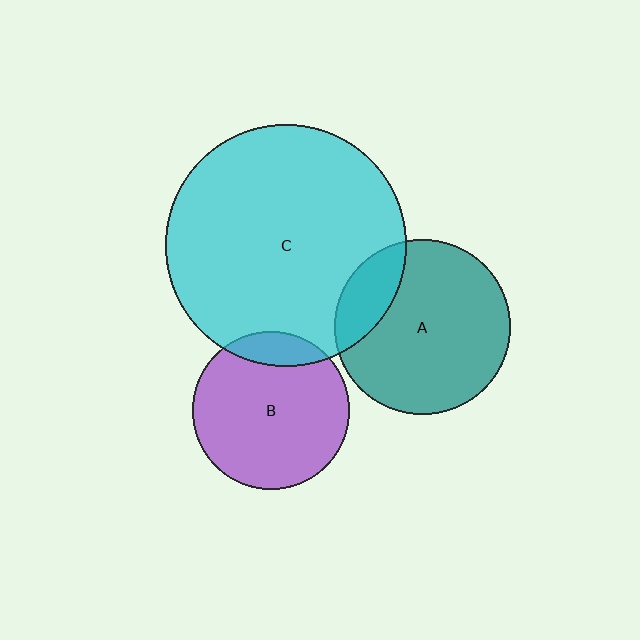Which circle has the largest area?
Circle C (cyan).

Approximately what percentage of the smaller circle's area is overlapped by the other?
Approximately 15%.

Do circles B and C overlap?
Yes.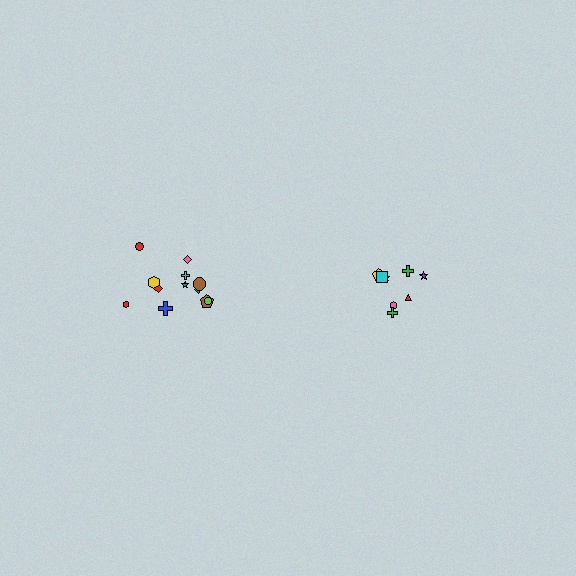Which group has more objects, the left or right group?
The left group.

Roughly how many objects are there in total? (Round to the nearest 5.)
Roughly 20 objects in total.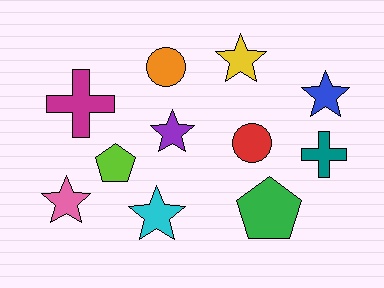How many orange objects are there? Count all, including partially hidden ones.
There is 1 orange object.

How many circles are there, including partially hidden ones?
There are 2 circles.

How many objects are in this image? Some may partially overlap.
There are 12 objects.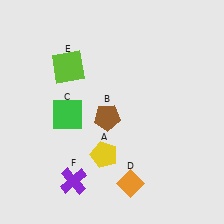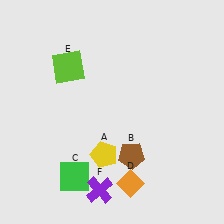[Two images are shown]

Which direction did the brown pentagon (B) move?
The brown pentagon (B) moved down.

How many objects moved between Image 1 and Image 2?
3 objects moved between the two images.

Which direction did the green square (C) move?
The green square (C) moved down.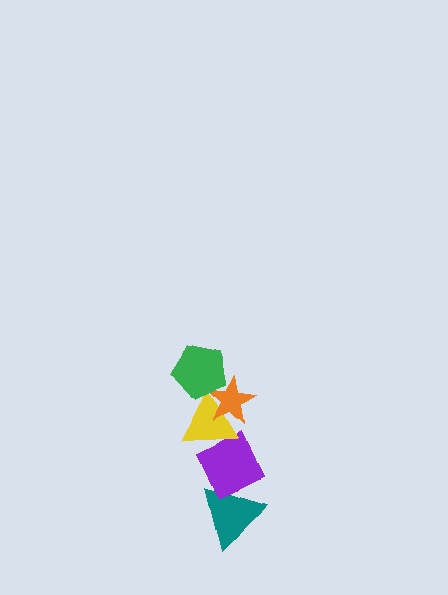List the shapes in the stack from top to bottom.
From top to bottom: the green pentagon, the orange star, the yellow triangle, the purple diamond, the teal triangle.